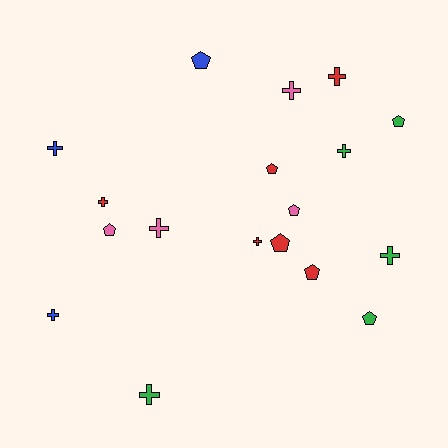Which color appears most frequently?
Red, with 6 objects.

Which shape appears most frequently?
Cross, with 10 objects.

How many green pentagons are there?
There are 2 green pentagons.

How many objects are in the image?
There are 18 objects.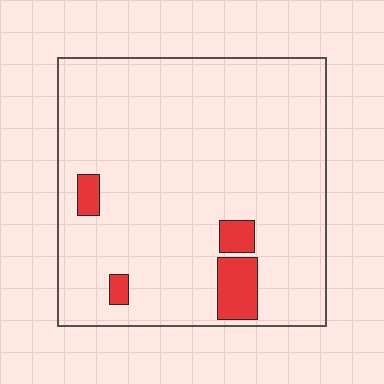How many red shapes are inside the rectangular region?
4.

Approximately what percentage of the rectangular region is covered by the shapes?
Approximately 5%.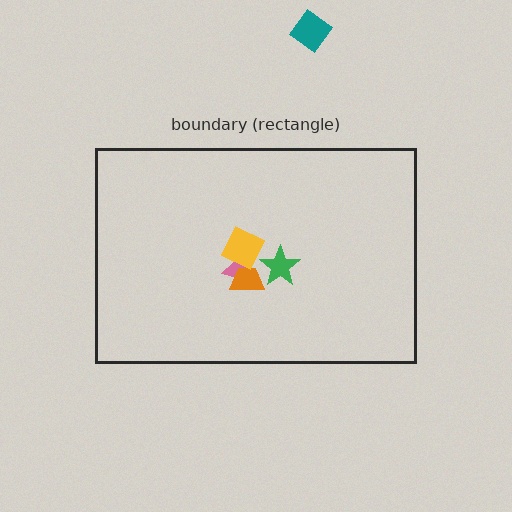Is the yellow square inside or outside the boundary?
Inside.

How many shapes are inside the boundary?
4 inside, 1 outside.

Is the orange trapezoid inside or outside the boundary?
Inside.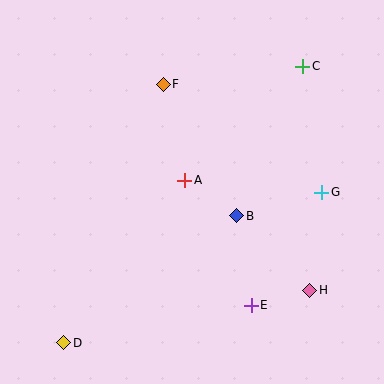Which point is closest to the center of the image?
Point A at (185, 180) is closest to the center.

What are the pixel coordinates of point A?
Point A is at (185, 180).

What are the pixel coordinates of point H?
Point H is at (309, 290).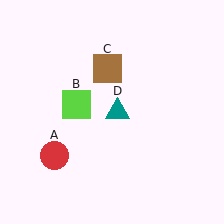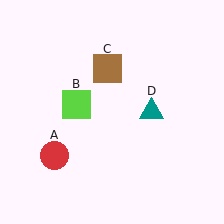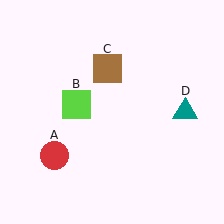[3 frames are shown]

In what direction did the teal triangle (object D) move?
The teal triangle (object D) moved right.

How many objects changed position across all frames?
1 object changed position: teal triangle (object D).